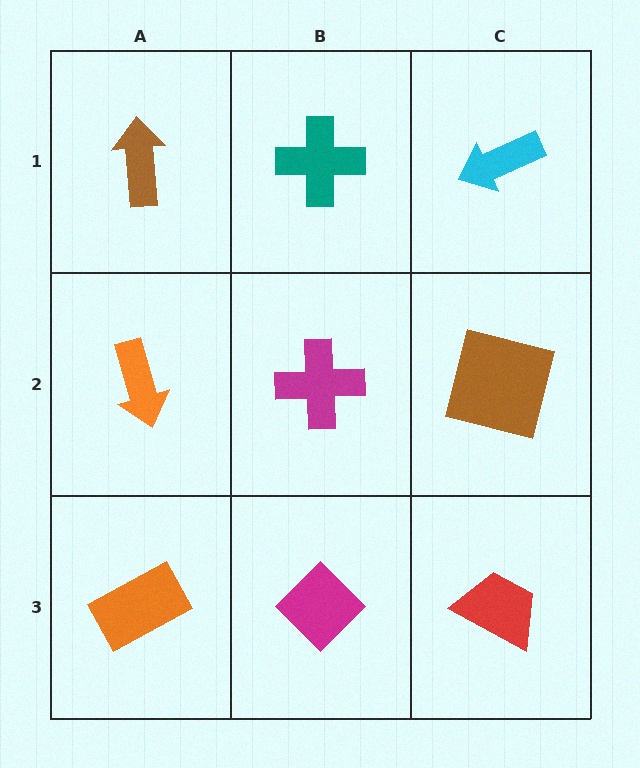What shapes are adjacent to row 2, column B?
A teal cross (row 1, column B), a magenta diamond (row 3, column B), an orange arrow (row 2, column A), a brown square (row 2, column C).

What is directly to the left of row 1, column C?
A teal cross.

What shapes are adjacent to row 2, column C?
A cyan arrow (row 1, column C), a red trapezoid (row 3, column C), a magenta cross (row 2, column B).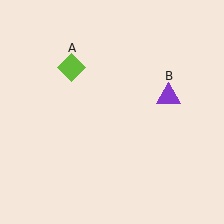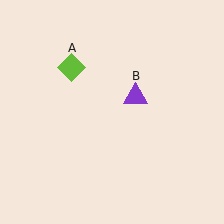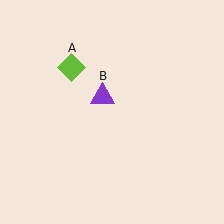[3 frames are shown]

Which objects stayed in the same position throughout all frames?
Lime diamond (object A) remained stationary.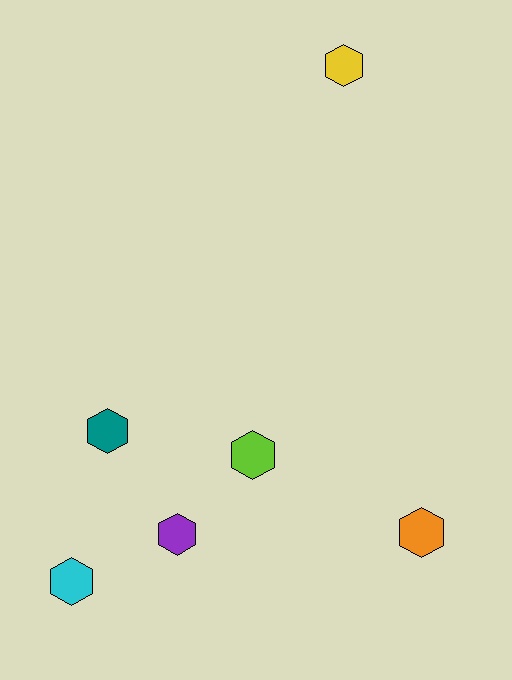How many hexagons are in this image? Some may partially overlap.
There are 6 hexagons.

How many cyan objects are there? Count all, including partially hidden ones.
There is 1 cyan object.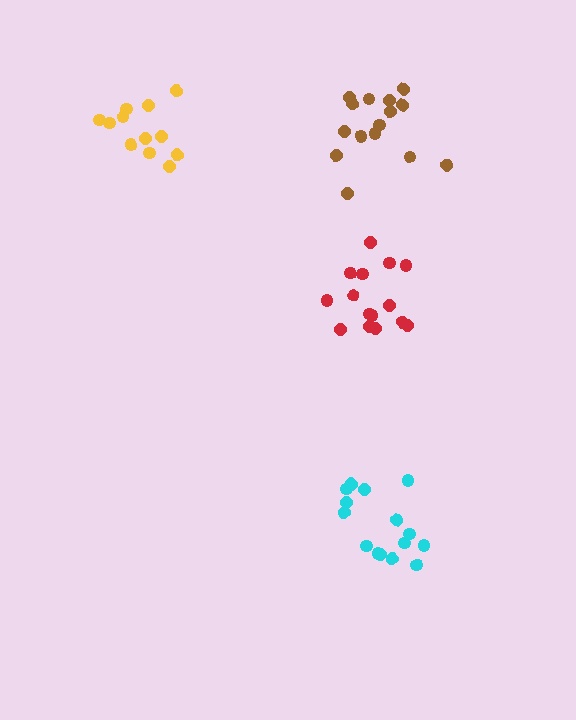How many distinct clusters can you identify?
There are 4 distinct clusters.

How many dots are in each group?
Group 1: 15 dots, Group 2: 15 dots, Group 3: 12 dots, Group 4: 15 dots (57 total).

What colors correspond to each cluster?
The clusters are colored: brown, cyan, yellow, red.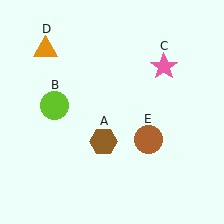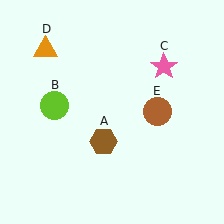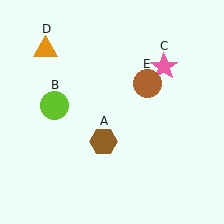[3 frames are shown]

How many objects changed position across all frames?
1 object changed position: brown circle (object E).